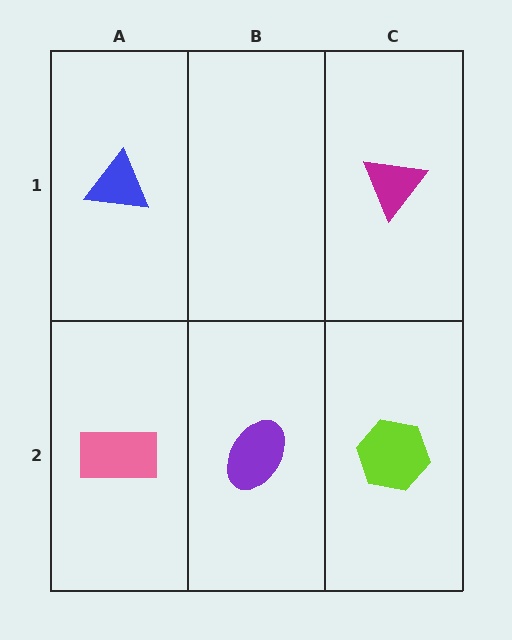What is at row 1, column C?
A magenta triangle.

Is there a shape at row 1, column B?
No, that cell is empty.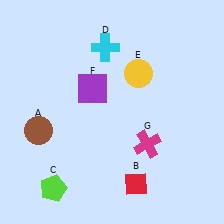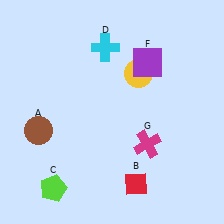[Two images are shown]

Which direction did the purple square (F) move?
The purple square (F) moved right.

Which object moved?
The purple square (F) moved right.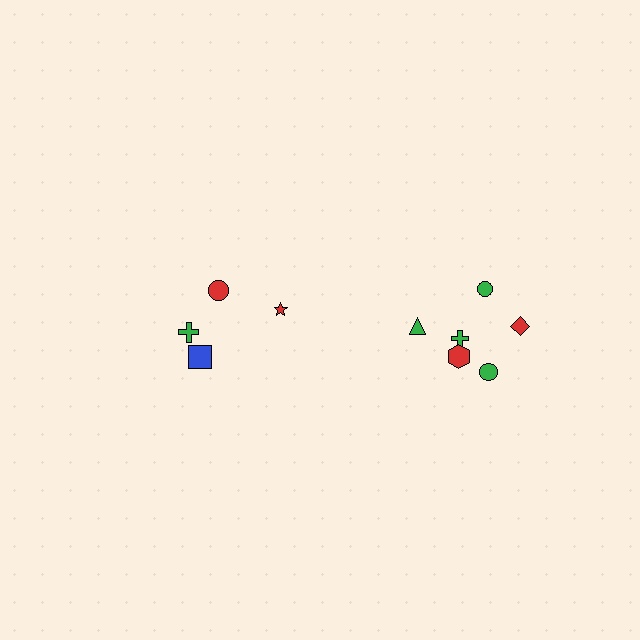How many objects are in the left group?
There are 4 objects.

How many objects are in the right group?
There are 6 objects.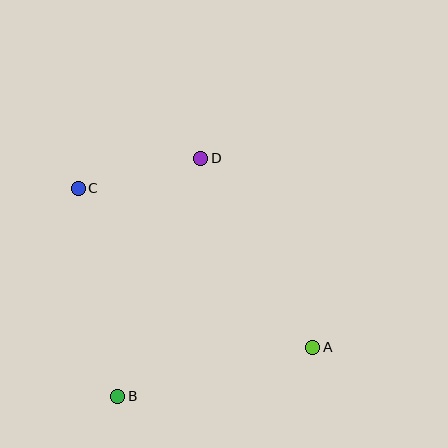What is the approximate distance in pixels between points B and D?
The distance between B and D is approximately 252 pixels.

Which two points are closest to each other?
Points C and D are closest to each other.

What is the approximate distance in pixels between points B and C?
The distance between B and C is approximately 212 pixels.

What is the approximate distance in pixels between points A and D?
The distance between A and D is approximately 219 pixels.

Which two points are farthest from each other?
Points A and C are farthest from each other.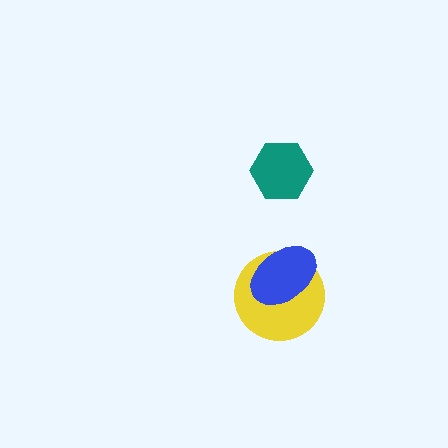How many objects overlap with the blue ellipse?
1 object overlaps with the blue ellipse.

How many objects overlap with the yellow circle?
1 object overlaps with the yellow circle.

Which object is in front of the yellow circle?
The blue ellipse is in front of the yellow circle.